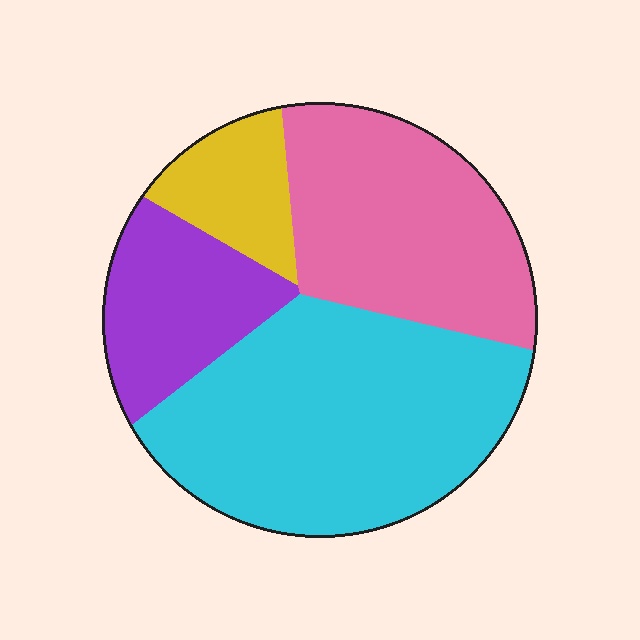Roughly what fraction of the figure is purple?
Purple takes up about one sixth (1/6) of the figure.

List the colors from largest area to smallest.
From largest to smallest: cyan, pink, purple, yellow.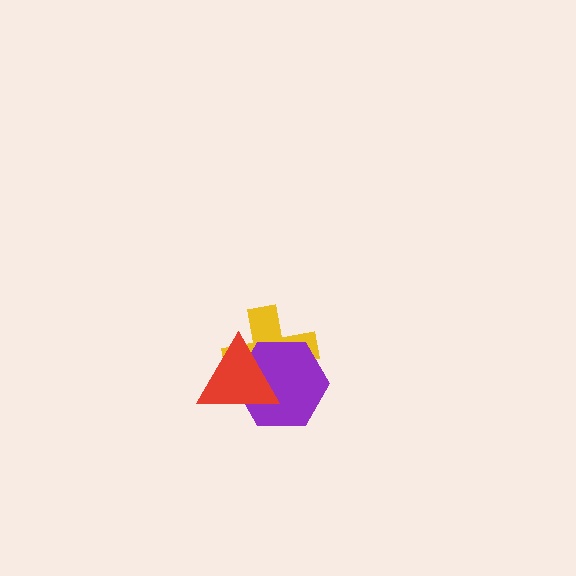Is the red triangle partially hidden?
No, no other shape covers it.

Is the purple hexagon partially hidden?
Yes, it is partially covered by another shape.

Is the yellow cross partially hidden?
Yes, it is partially covered by another shape.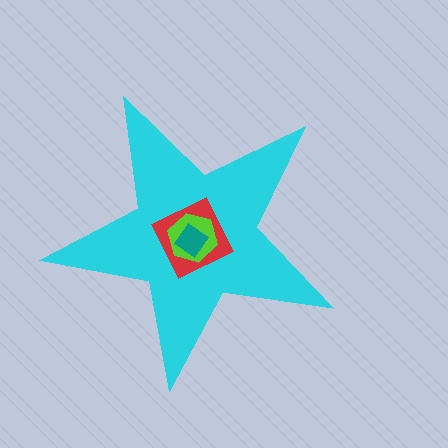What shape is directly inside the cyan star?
The red square.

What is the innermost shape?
The teal diamond.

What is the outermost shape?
The cyan star.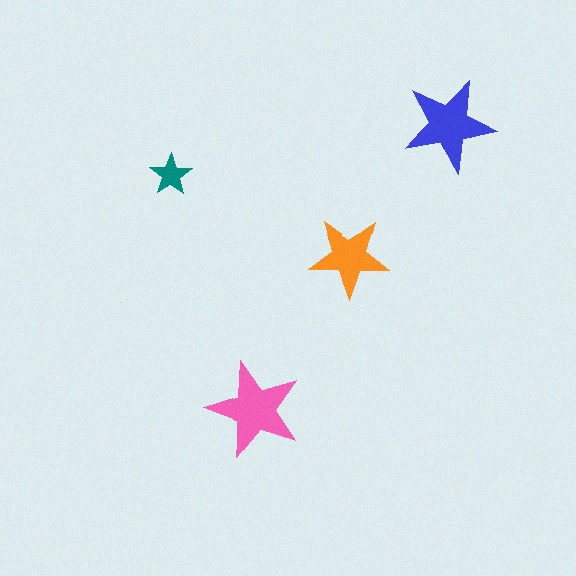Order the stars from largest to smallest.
the pink one, the blue one, the orange one, the teal one.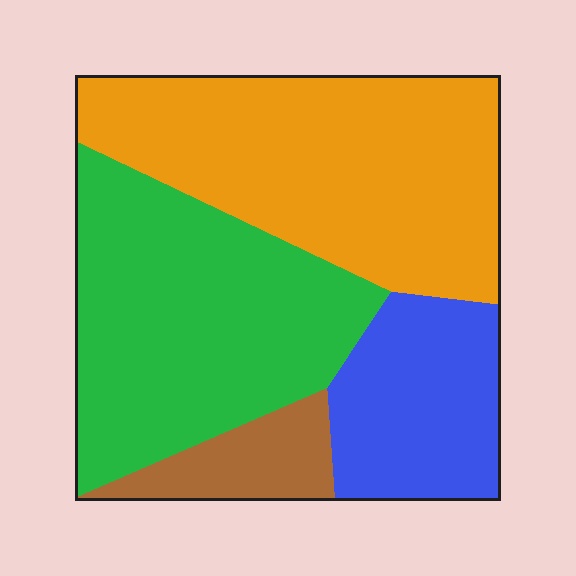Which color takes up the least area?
Brown, at roughly 10%.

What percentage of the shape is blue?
Blue takes up less than a quarter of the shape.